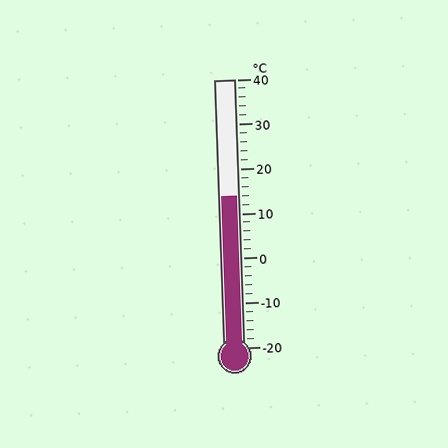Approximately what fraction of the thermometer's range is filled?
The thermometer is filled to approximately 55% of its range.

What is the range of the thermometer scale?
The thermometer scale ranges from -20°C to 40°C.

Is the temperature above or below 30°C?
The temperature is below 30°C.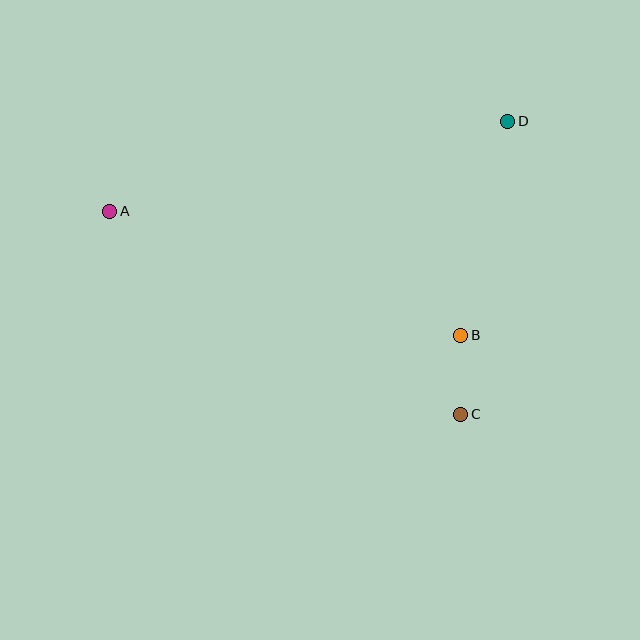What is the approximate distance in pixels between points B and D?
The distance between B and D is approximately 219 pixels.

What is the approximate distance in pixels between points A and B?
The distance between A and B is approximately 372 pixels.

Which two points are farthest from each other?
Points A and D are farthest from each other.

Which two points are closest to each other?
Points B and C are closest to each other.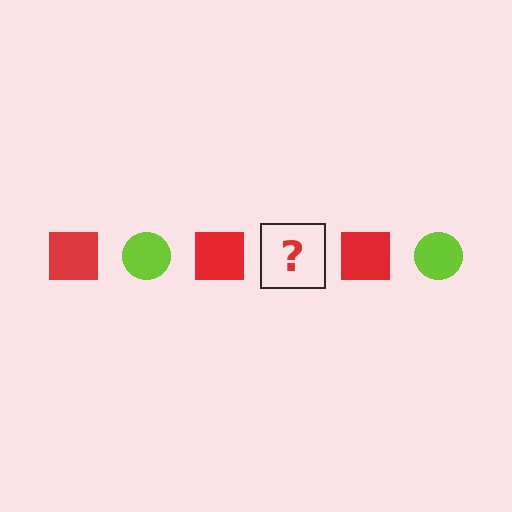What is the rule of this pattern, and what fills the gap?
The rule is that the pattern alternates between red square and lime circle. The gap should be filled with a lime circle.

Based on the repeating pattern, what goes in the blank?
The blank should be a lime circle.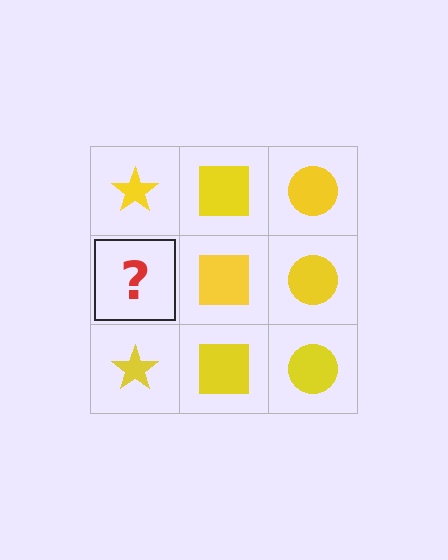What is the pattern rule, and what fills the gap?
The rule is that each column has a consistent shape. The gap should be filled with a yellow star.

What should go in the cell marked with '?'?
The missing cell should contain a yellow star.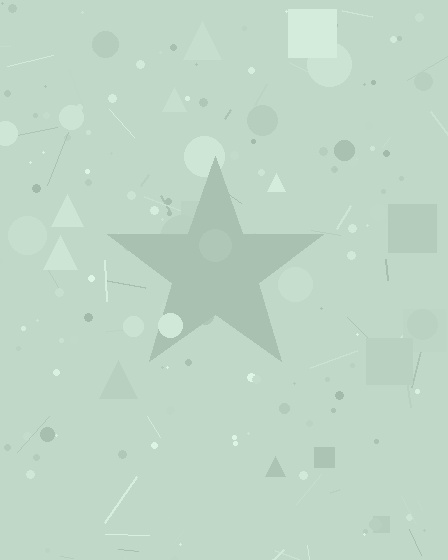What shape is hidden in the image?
A star is hidden in the image.